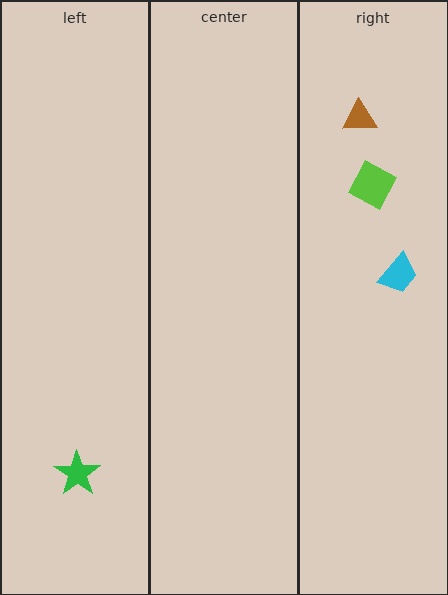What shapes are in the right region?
The cyan trapezoid, the lime diamond, the brown triangle.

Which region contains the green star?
The left region.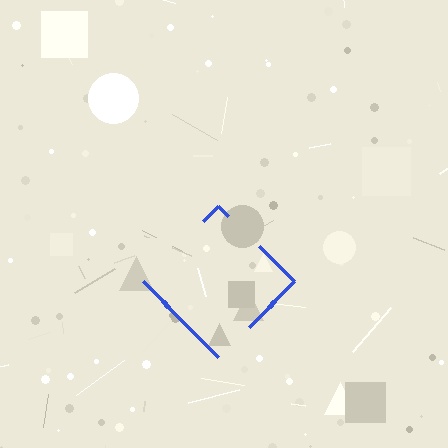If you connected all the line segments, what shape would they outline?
They would outline a diamond.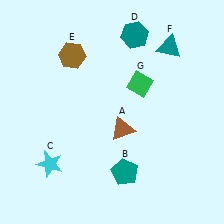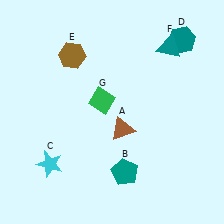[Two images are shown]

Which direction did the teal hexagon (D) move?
The teal hexagon (D) moved right.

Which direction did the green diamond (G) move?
The green diamond (G) moved left.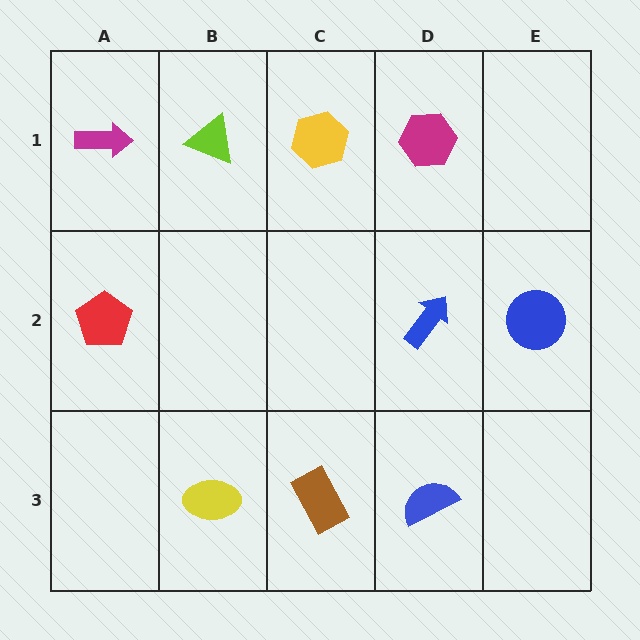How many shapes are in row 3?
3 shapes.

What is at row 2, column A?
A red pentagon.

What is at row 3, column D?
A blue semicircle.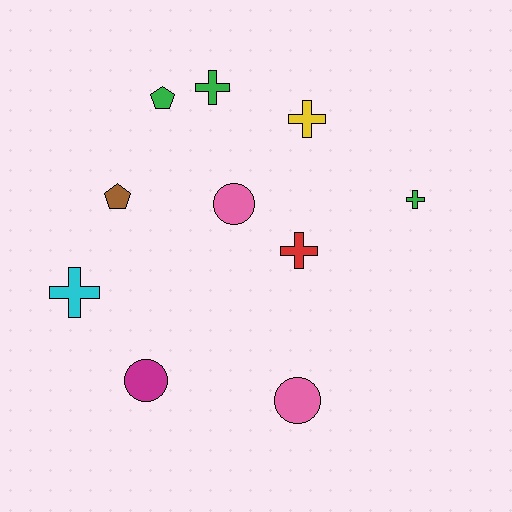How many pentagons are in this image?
There are 2 pentagons.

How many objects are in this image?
There are 10 objects.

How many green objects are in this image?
There are 3 green objects.